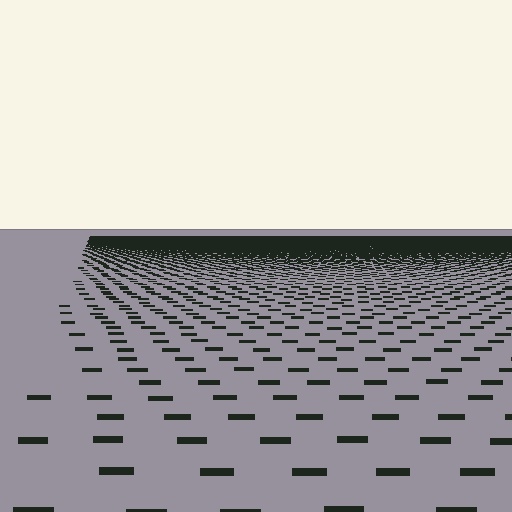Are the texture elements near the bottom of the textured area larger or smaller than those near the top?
Larger. Near the bottom, elements are closer to the viewer and appear at a bigger on-screen size.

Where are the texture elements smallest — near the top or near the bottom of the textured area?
Near the top.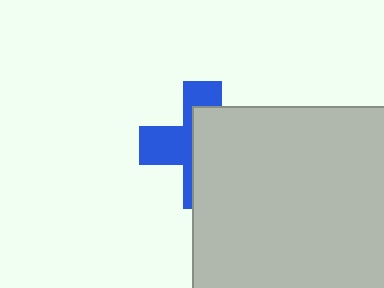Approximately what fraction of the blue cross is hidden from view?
Roughly 59% of the blue cross is hidden behind the light gray square.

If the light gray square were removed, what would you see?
You would see the complete blue cross.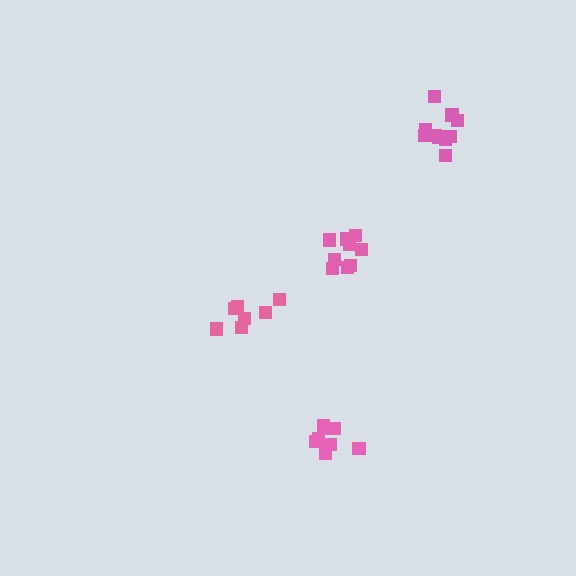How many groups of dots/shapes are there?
There are 4 groups.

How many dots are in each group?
Group 1: 10 dots, Group 2: 9 dots, Group 3: 7 dots, Group 4: 10 dots (36 total).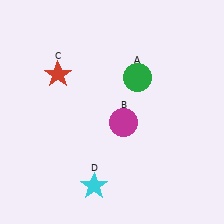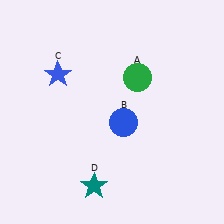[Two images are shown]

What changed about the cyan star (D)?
In Image 1, D is cyan. In Image 2, it changed to teal.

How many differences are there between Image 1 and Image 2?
There are 3 differences between the two images.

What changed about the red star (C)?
In Image 1, C is red. In Image 2, it changed to blue.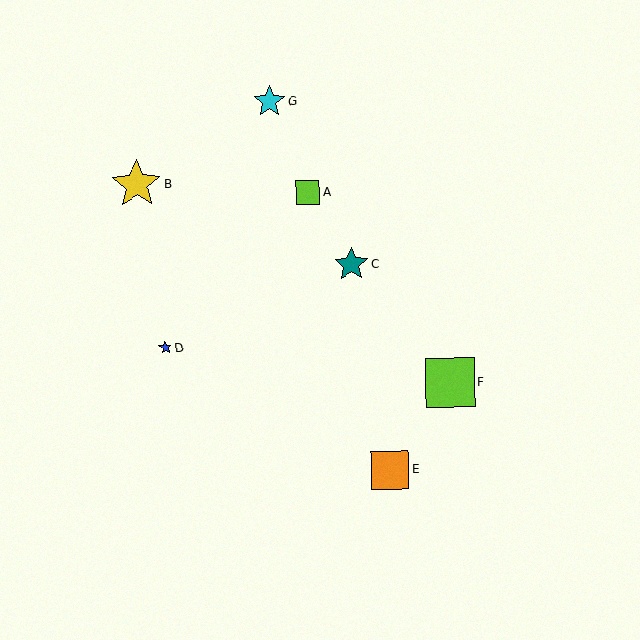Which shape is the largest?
The yellow star (labeled B) is the largest.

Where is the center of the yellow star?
The center of the yellow star is at (137, 184).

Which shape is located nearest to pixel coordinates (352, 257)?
The teal star (labeled C) at (351, 265) is nearest to that location.